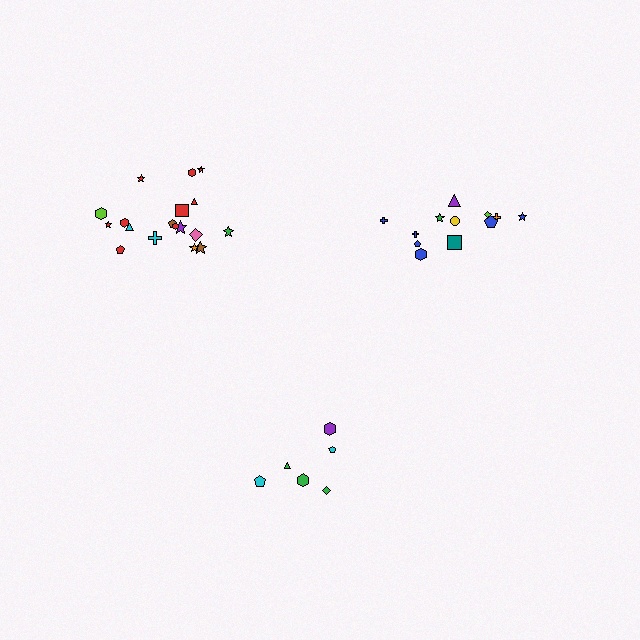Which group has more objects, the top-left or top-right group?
The top-left group.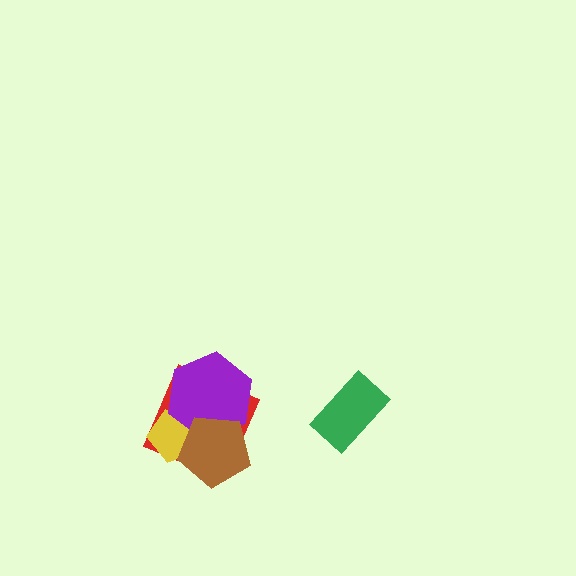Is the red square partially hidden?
Yes, it is partially covered by another shape.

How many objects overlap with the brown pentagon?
3 objects overlap with the brown pentagon.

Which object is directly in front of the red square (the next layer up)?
The yellow pentagon is directly in front of the red square.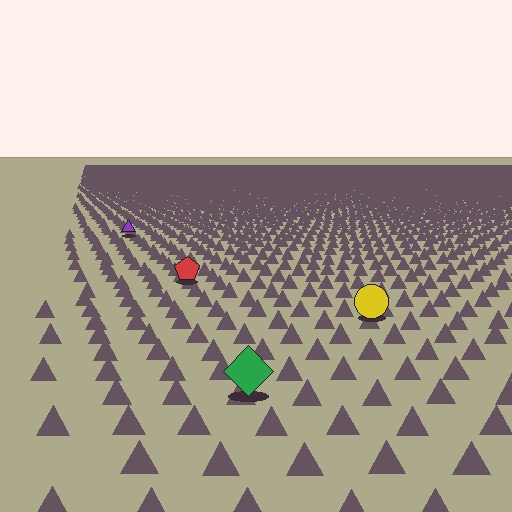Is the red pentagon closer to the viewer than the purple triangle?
Yes. The red pentagon is closer — you can tell from the texture gradient: the ground texture is coarser near it.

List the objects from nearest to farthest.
From nearest to farthest: the green diamond, the yellow circle, the red pentagon, the purple triangle.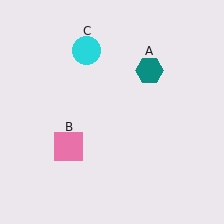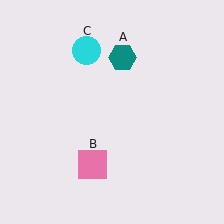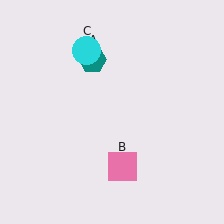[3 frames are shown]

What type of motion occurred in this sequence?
The teal hexagon (object A), pink square (object B) rotated counterclockwise around the center of the scene.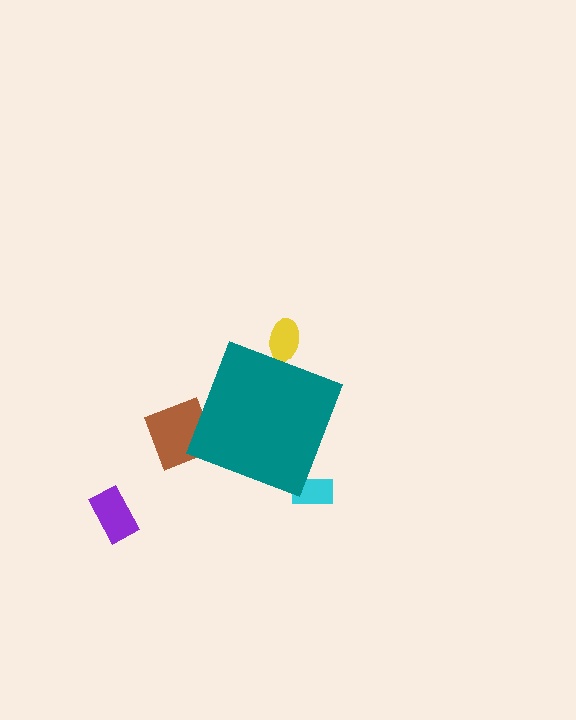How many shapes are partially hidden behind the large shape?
3 shapes are partially hidden.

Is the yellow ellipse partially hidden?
Yes, the yellow ellipse is partially hidden behind the teal diamond.